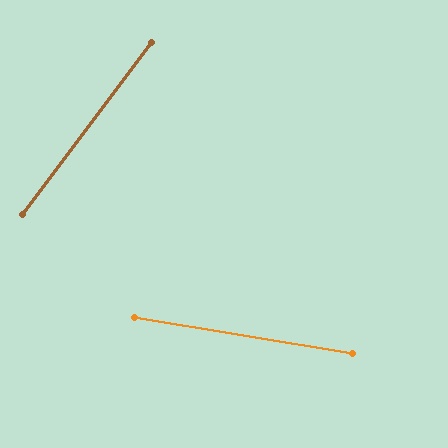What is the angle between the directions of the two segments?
Approximately 62 degrees.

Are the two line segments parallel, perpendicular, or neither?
Neither parallel nor perpendicular — they differ by about 62°.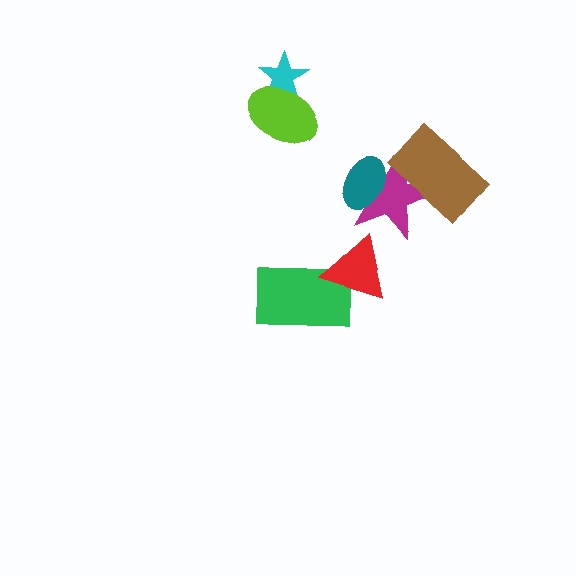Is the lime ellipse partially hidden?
No, no other shape covers it.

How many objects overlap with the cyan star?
1 object overlaps with the cyan star.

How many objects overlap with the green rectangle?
1 object overlaps with the green rectangle.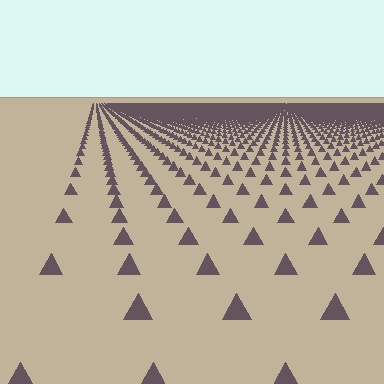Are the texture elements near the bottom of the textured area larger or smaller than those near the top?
Larger. Near the bottom, elements are closer to the viewer and appear at a bigger on-screen size.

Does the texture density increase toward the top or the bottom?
Density increases toward the top.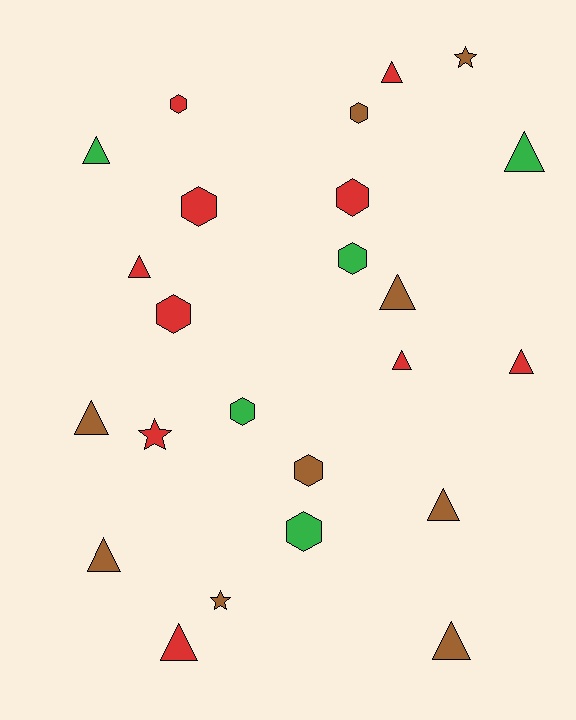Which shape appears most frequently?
Triangle, with 12 objects.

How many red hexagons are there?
There are 4 red hexagons.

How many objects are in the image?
There are 24 objects.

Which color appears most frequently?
Red, with 10 objects.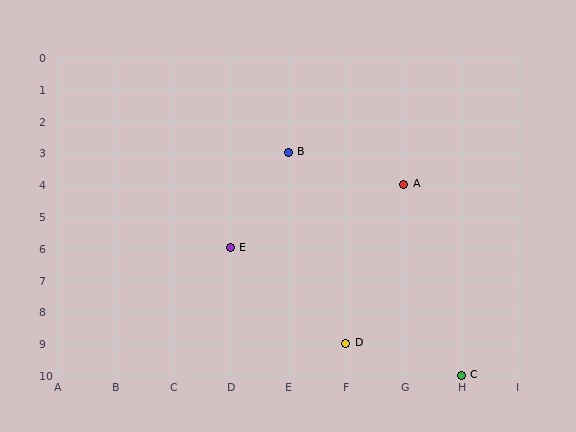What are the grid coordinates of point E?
Point E is at grid coordinates (D, 6).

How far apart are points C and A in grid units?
Points C and A are 1 column and 6 rows apart (about 6.1 grid units diagonally).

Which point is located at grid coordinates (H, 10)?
Point C is at (H, 10).